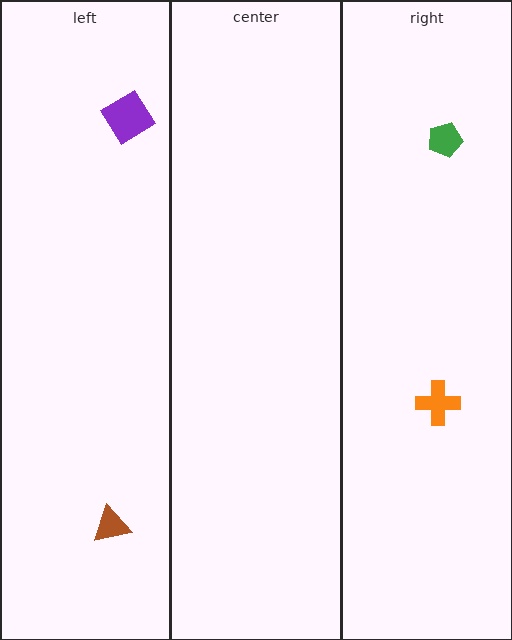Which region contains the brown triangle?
The left region.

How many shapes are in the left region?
2.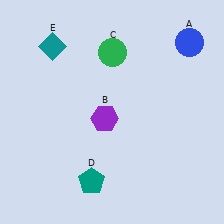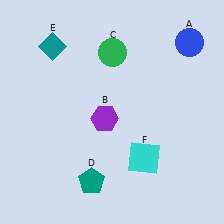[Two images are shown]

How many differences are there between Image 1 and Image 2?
There is 1 difference between the two images.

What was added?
A cyan square (F) was added in Image 2.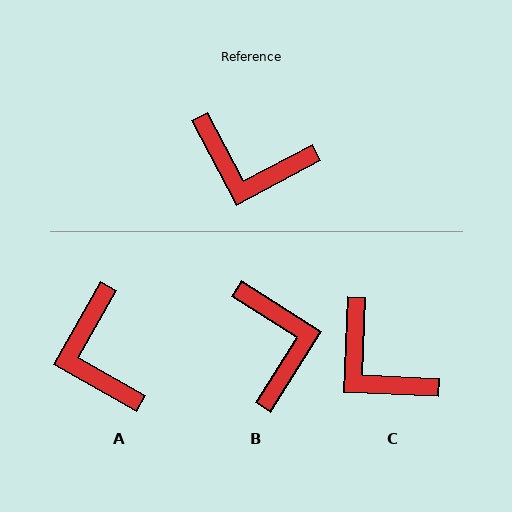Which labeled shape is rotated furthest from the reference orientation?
B, about 120 degrees away.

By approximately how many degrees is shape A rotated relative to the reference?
Approximately 57 degrees clockwise.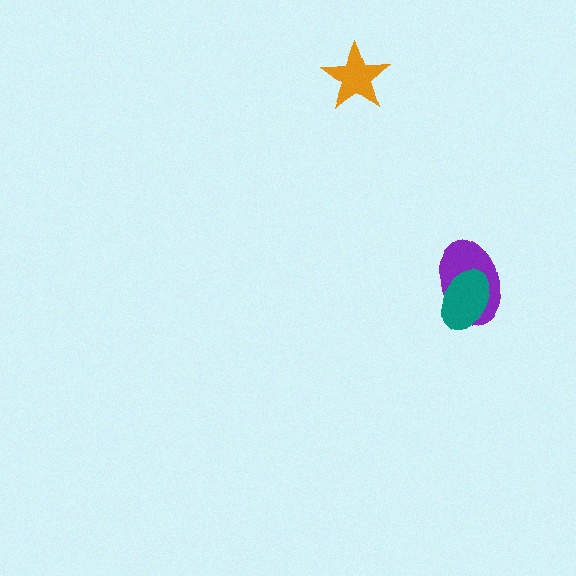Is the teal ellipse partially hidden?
No, no other shape covers it.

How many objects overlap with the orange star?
0 objects overlap with the orange star.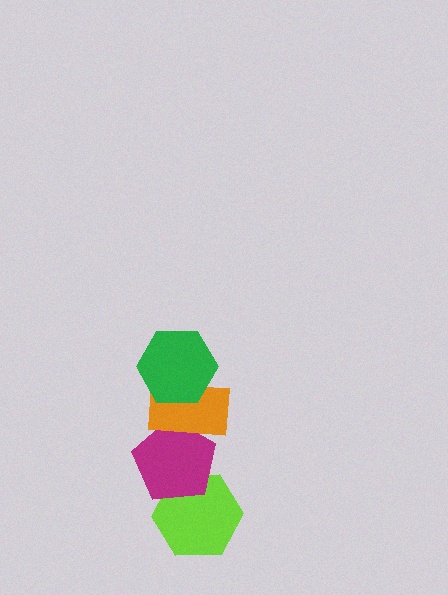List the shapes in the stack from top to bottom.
From top to bottom: the green hexagon, the orange rectangle, the magenta pentagon, the lime hexagon.